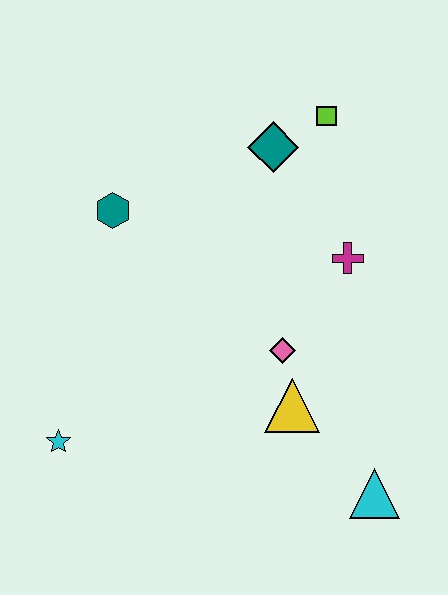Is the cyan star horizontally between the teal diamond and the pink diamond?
No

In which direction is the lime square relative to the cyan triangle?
The lime square is above the cyan triangle.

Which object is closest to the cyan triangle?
The yellow triangle is closest to the cyan triangle.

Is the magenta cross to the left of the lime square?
No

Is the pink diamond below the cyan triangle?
No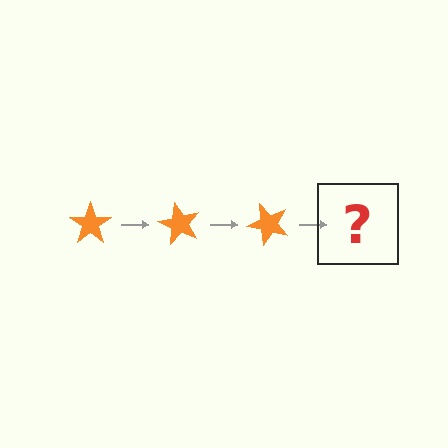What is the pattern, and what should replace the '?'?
The pattern is that the star rotates 60 degrees each step. The '?' should be an orange star rotated 180 degrees.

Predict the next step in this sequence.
The next step is an orange star rotated 180 degrees.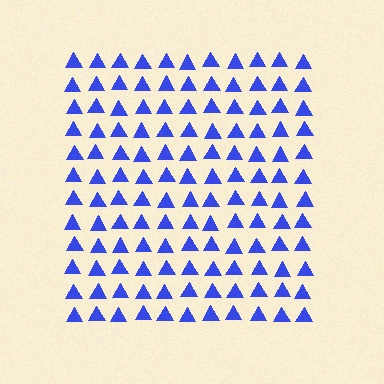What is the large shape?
The large shape is a square.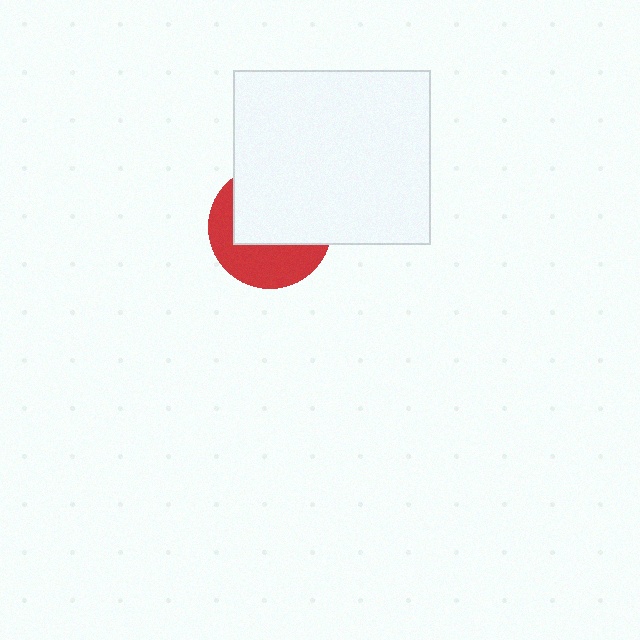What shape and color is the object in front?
The object in front is a white rectangle.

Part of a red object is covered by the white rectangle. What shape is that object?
It is a circle.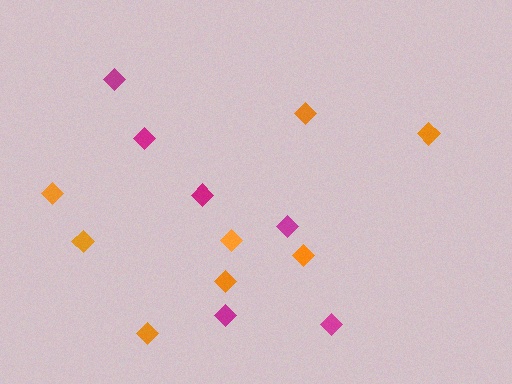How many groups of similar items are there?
There are 2 groups: one group of orange diamonds (8) and one group of magenta diamonds (6).